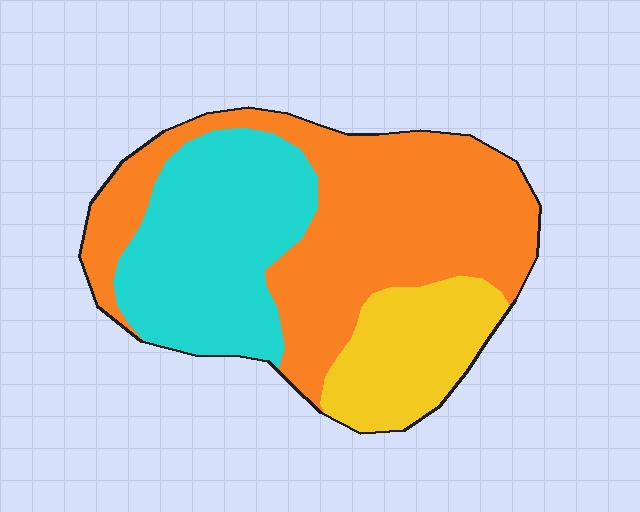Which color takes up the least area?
Yellow, at roughly 20%.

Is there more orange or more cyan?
Orange.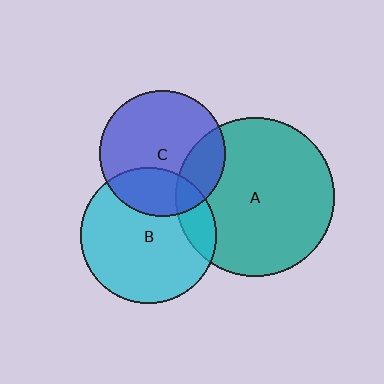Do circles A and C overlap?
Yes.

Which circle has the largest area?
Circle A (teal).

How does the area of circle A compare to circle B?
Approximately 1.4 times.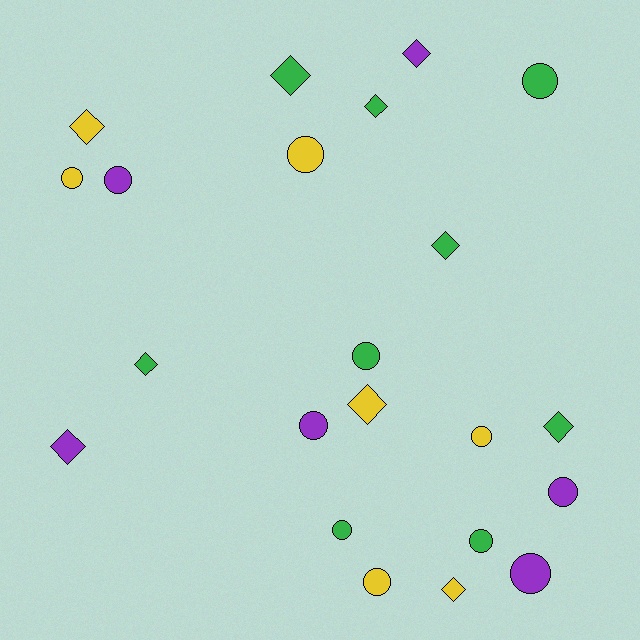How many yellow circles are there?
There are 4 yellow circles.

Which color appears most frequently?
Green, with 9 objects.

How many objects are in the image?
There are 22 objects.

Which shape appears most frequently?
Circle, with 12 objects.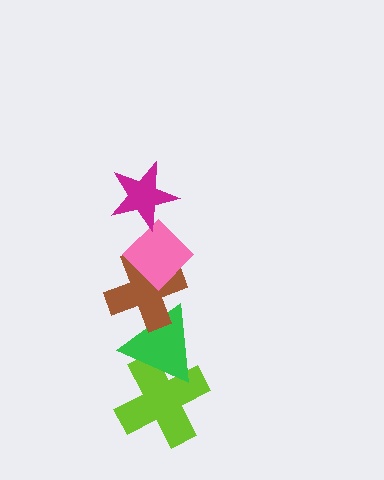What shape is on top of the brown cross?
The pink diamond is on top of the brown cross.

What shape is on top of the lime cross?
The green triangle is on top of the lime cross.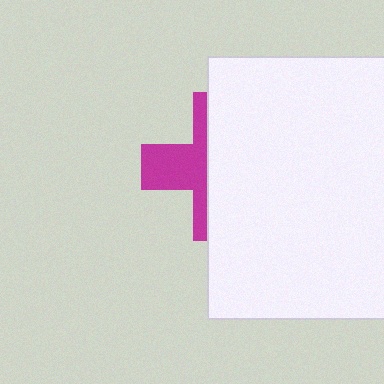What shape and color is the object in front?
The object in front is a white rectangle.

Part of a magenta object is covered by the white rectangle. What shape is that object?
It is a cross.